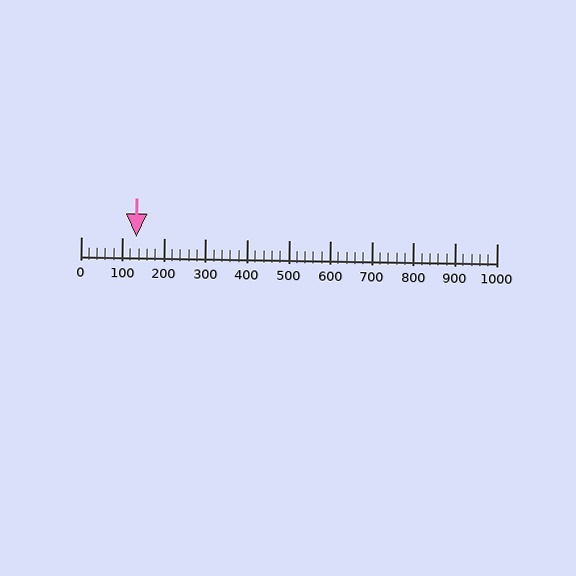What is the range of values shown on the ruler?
The ruler shows values from 0 to 1000.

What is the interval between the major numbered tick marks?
The major tick marks are spaced 100 units apart.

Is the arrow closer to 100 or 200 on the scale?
The arrow is closer to 100.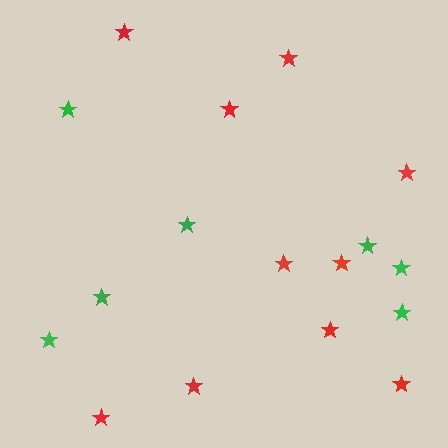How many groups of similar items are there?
There are 2 groups: one group of red stars (10) and one group of green stars (7).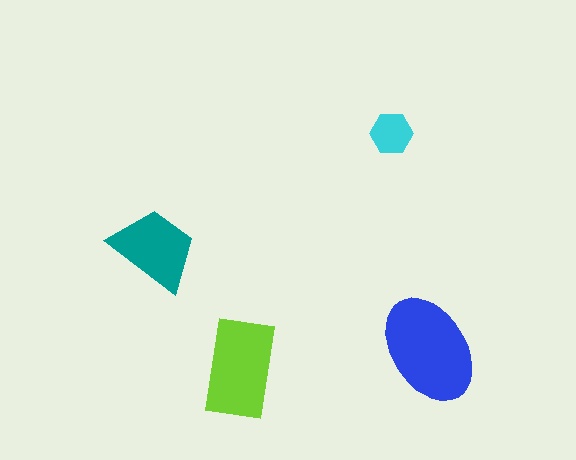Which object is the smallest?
The cyan hexagon.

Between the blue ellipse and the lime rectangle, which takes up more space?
The blue ellipse.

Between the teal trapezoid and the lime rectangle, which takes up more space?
The lime rectangle.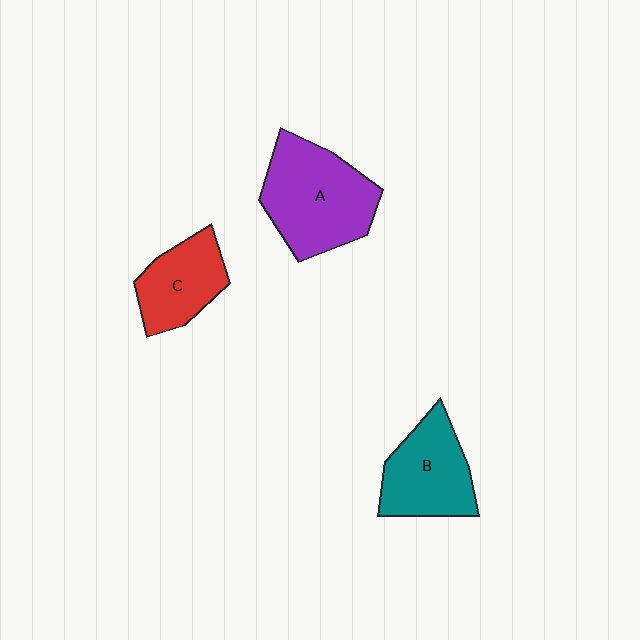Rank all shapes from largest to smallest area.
From largest to smallest: A (purple), B (teal), C (red).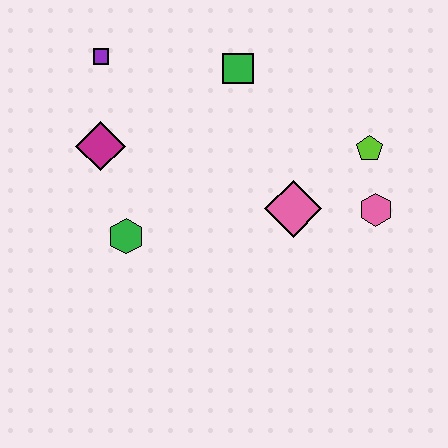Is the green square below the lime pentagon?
No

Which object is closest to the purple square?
The magenta diamond is closest to the purple square.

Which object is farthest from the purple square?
The pink hexagon is farthest from the purple square.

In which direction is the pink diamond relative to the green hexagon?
The pink diamond is to the right of the green hexagon.